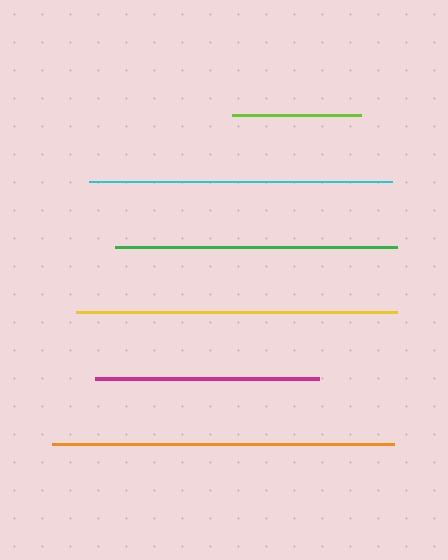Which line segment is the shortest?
The lime line is the shortest at approximately 129 pixels.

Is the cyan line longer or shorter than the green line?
The cyan line is longer than the green line.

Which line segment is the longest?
The orange line is the longest at approximately 342 pixels.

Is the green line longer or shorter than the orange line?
The orange line is longer than the green line.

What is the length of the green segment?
The green segment is approximately 282 pixels long.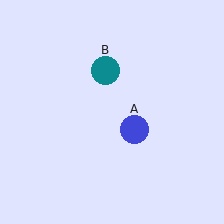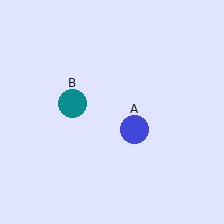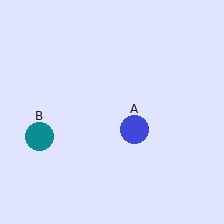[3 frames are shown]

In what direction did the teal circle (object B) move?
The teal circle (object B) moved down and to the left.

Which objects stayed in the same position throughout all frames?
Blue circle (object A) remained stationary.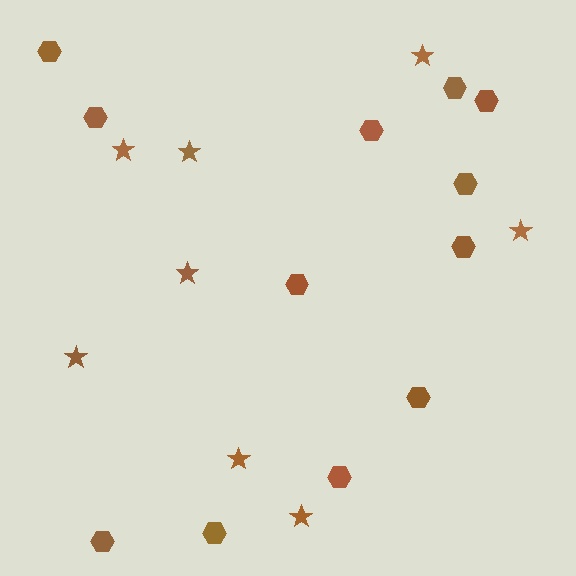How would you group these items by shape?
There are 2 groups: one group of stars (8) and one group of hexagons (12).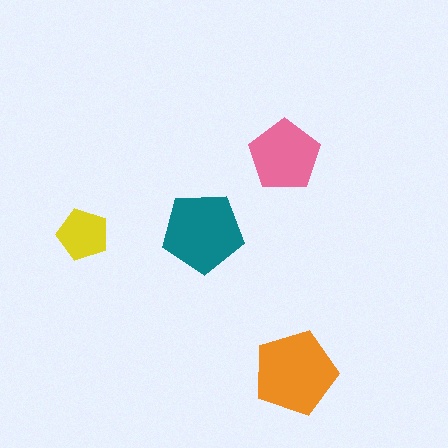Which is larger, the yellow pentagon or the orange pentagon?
The orange one.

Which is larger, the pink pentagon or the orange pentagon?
The orange one.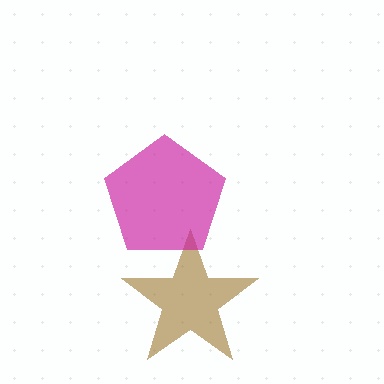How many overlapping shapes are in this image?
There are 2 overlapping shapes in the image.